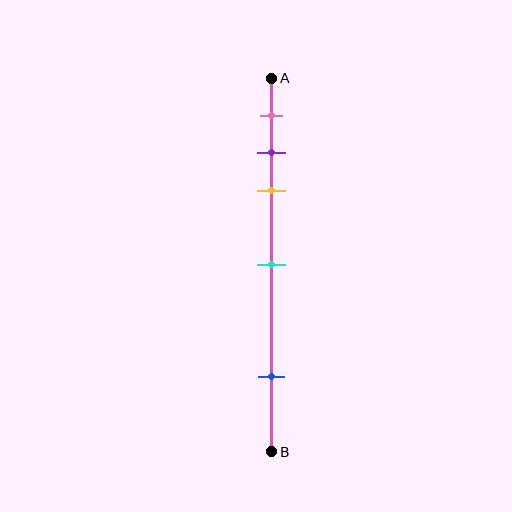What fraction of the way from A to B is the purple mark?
The purple mark is approximately 20% (0.2) of the way from A to B.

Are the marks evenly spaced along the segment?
No, the marks are not evenly spaced.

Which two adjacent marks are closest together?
The purple and yellow marks are the closest adjacent pair.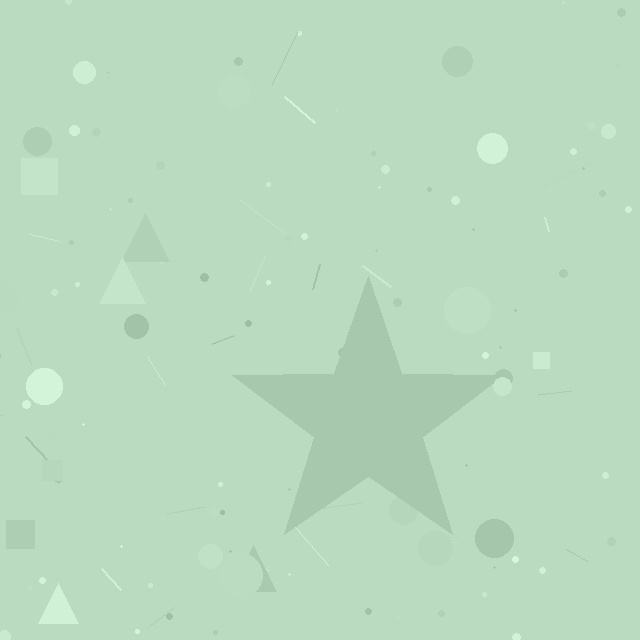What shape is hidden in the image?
A star is hidden in the image.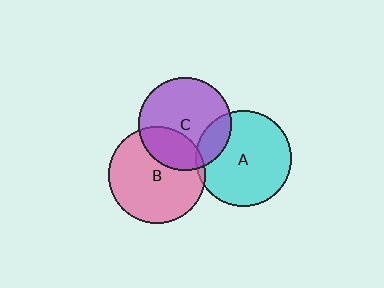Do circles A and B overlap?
Yes.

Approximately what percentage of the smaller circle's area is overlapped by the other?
Approximately 5%.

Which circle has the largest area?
Circle B (pink).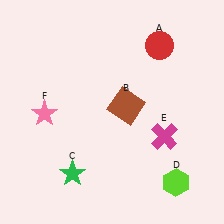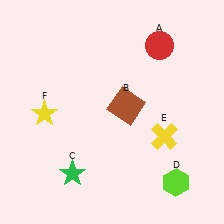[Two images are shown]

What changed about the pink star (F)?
In Image 1, F is pink. In Image 2, it changed to yellow.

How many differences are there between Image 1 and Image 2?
There are 2 differences between the two images.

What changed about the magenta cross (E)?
In Image 1, E is magenta. In Image 2, it changed to yellow.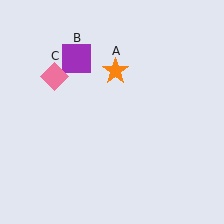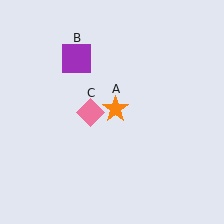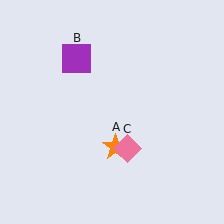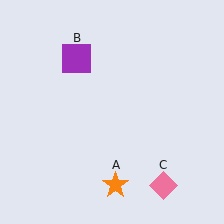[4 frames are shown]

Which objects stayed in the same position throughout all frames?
Purple square (object B) remained stationary.